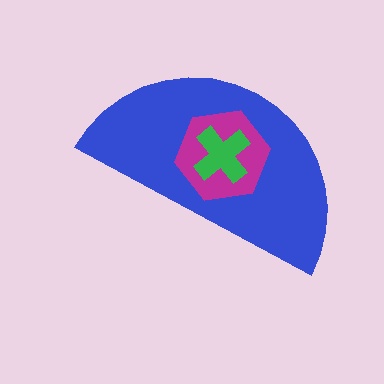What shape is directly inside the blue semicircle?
The magenta hexagon.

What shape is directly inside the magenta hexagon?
The green cross.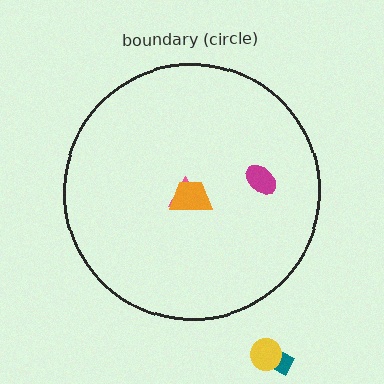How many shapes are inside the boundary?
3 inside, 2 outside.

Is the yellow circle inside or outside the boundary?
Outside.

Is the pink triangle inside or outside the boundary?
Inside.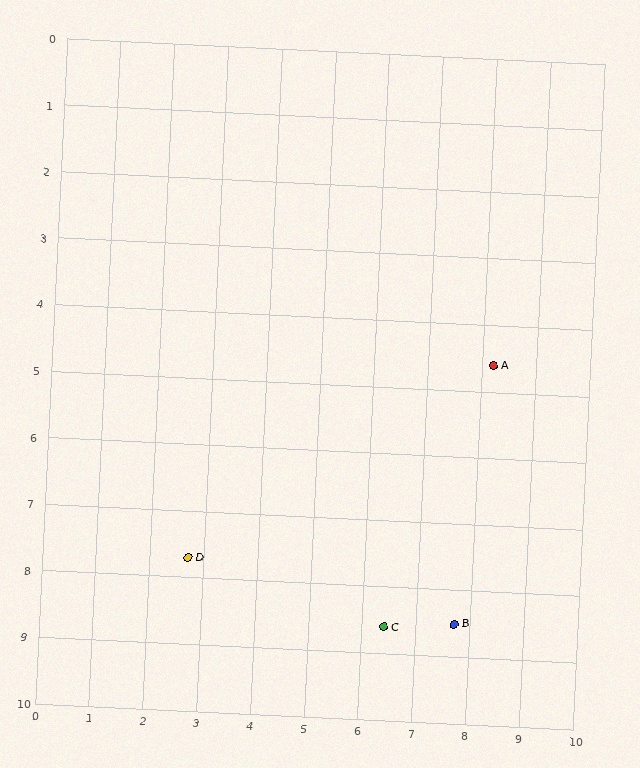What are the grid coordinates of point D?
Point D is at approximately (2.7, 7.7).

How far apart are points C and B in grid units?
Points C and B are about 1.3 grid units apart.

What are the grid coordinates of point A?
Point A is at approximately (8.2, 4.6).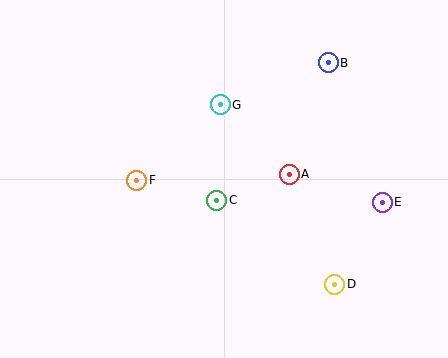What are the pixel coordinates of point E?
Point E is at (382, 202).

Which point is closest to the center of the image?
Point C at (217, 200) is closest to the center.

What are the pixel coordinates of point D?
Point D is at (335, 284).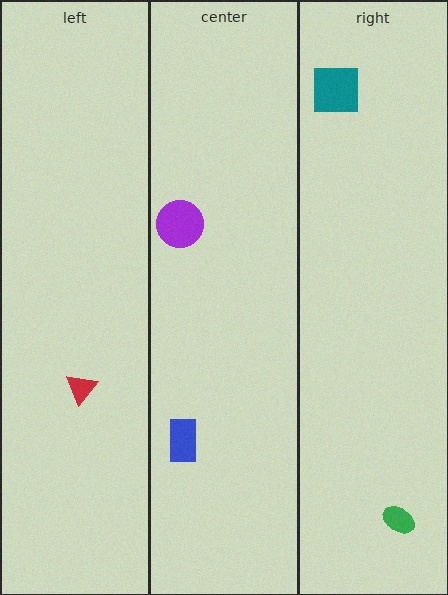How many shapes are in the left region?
1.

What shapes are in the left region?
The red triangle.